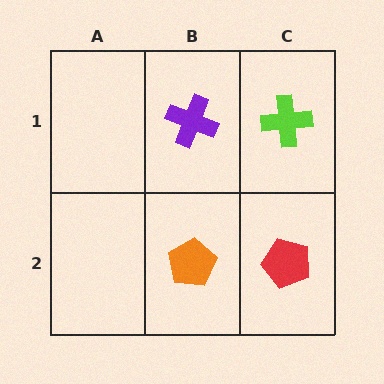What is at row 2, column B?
An orange pentagon.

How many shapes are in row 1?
2 shapes.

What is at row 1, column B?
A purple cross.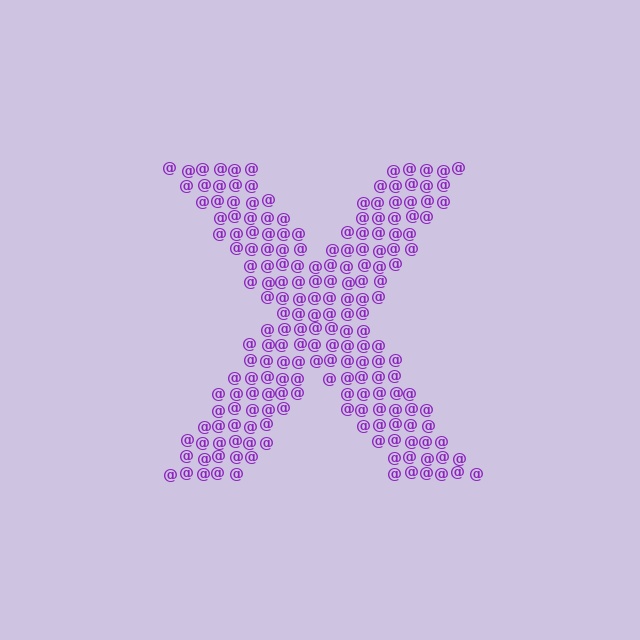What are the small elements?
The small elements are at signs.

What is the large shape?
The large shape is the letter X.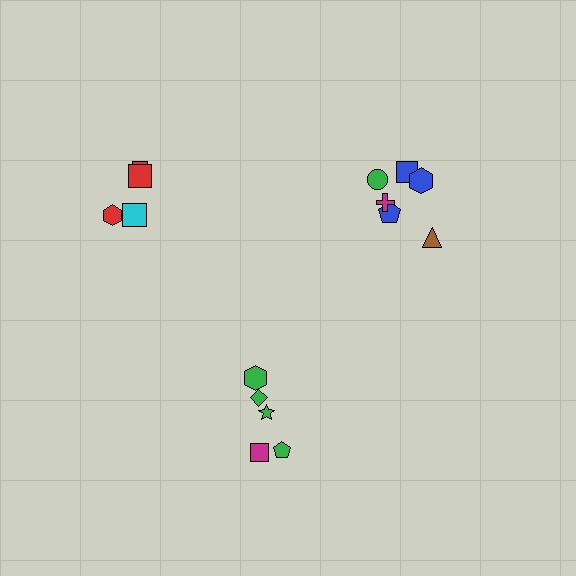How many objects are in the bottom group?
There are 5 objects.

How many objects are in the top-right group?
There are 6 objects.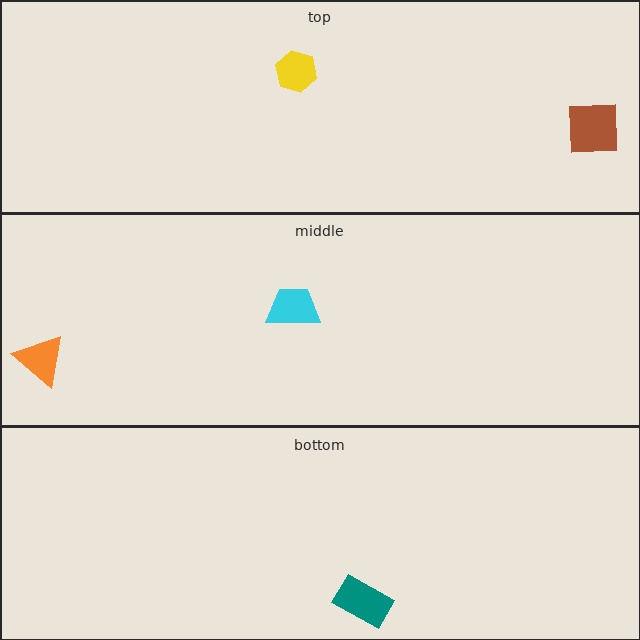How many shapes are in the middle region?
2.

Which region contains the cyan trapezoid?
The middle region.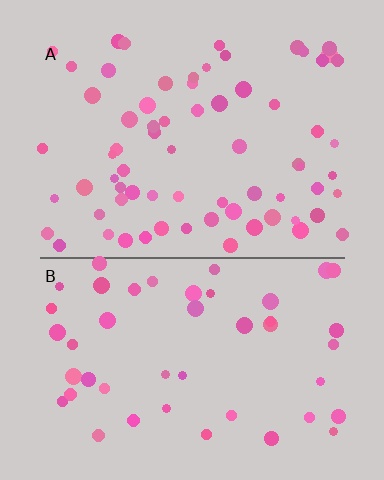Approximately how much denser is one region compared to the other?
Approximately 1.5× — region A over region B.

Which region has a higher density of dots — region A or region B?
A (the top).